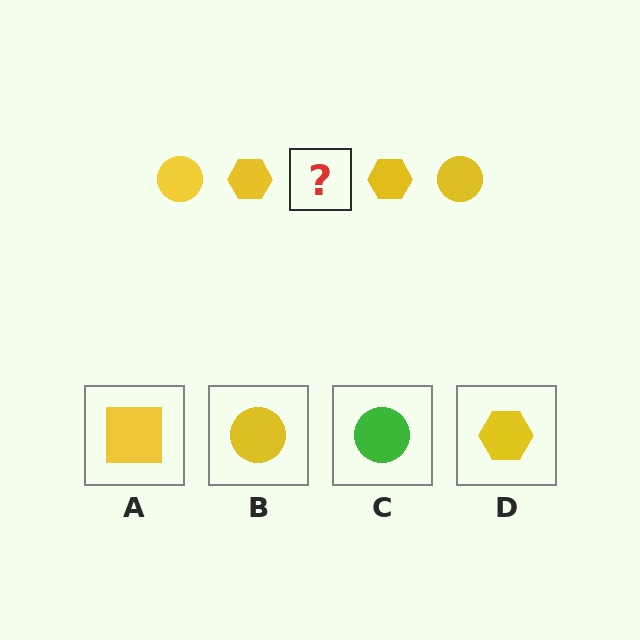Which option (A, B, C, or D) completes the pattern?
B.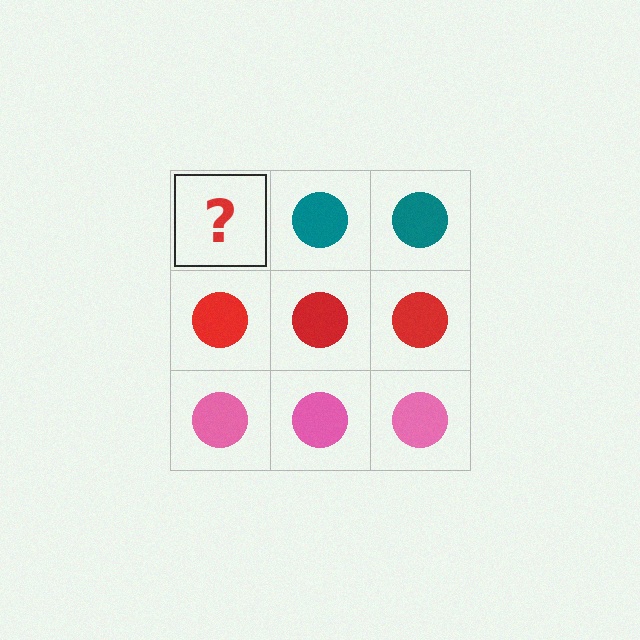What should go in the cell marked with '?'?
The missing cell should contain a teal circle.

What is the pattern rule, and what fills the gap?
The rule is that each row has a consistent color. The gap should be filled with a teal circle.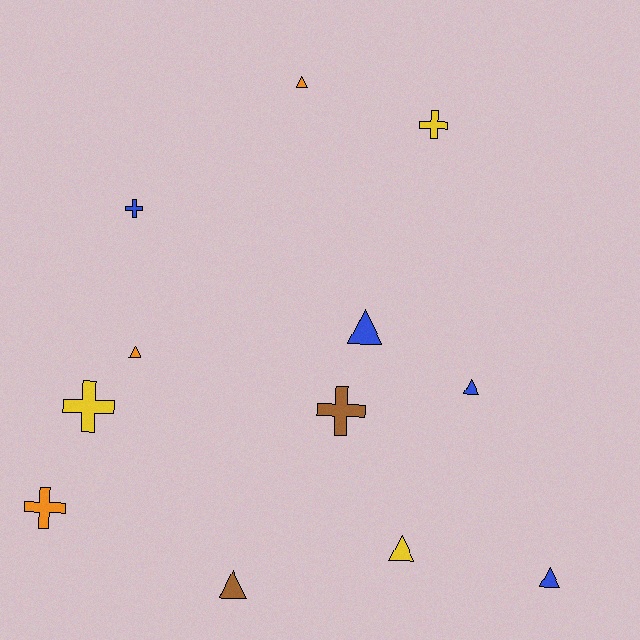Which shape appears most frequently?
Triangle, with 7 objects.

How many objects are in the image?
There are 12 objects.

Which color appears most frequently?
Blue, with 4 objects.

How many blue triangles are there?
There are 3 blue triangles.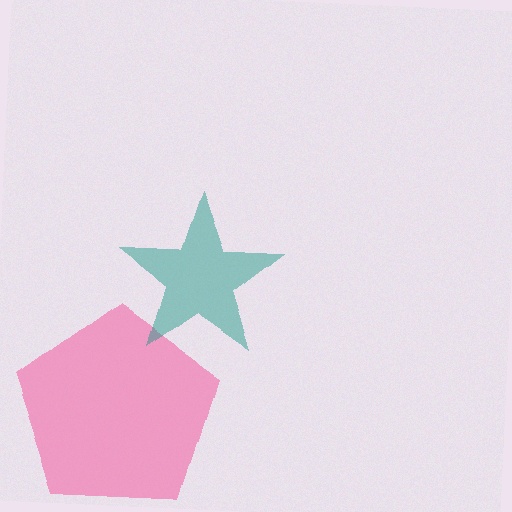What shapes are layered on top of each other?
The layered shapes are: a pink pentagon, a teal star.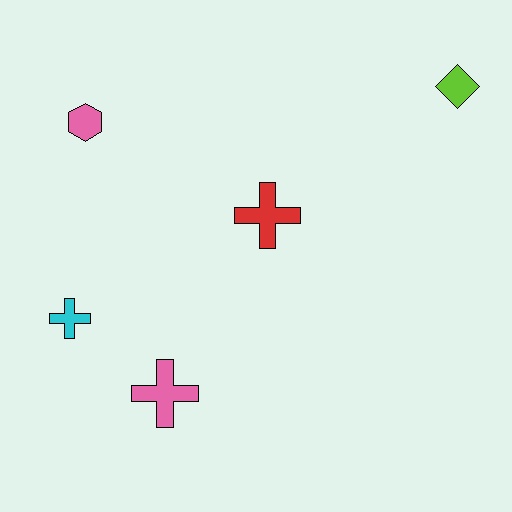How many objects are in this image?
There are 5 objects.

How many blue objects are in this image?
There are no blue objects.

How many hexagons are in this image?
There is 1 hexagon.